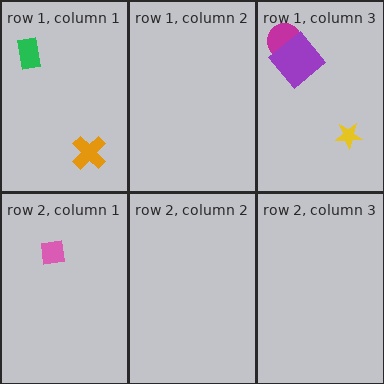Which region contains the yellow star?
The row 1, column 3 region.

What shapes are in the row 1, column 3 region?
The magenta circle, the yellow star, the purple diamond.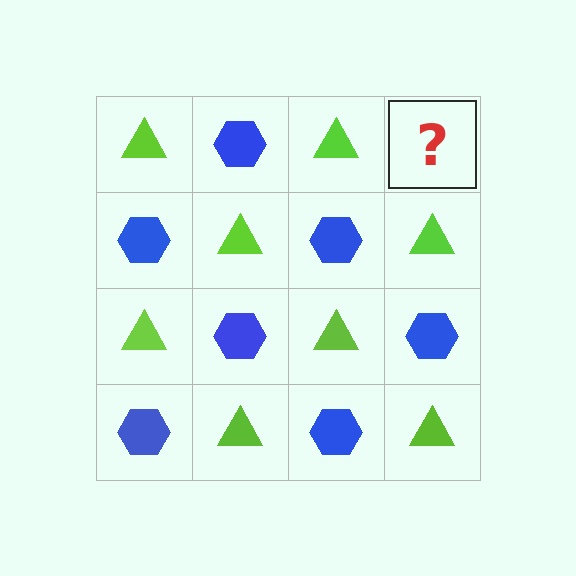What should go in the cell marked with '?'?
The missing cell should contain a blue hexagon.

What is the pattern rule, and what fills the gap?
The rule is that it alternates lime triangle and blue hexagon in a checkerboard pattern. The gap should be filled with a blue hexagon.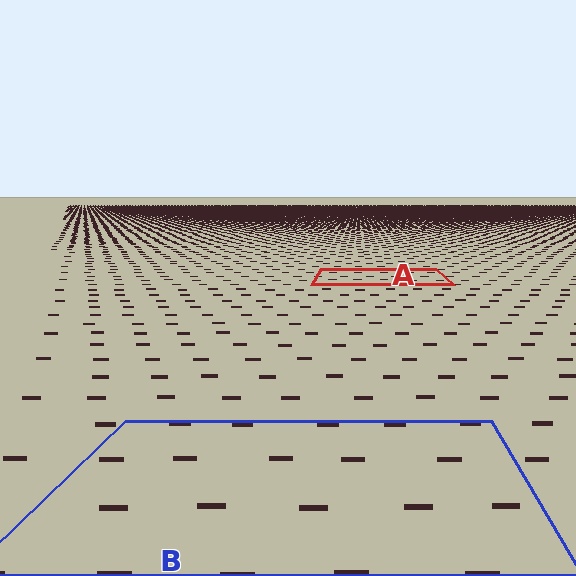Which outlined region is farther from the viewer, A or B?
Region A is farther from the viewer — the texture elements inside it appear smaller and more densely packed.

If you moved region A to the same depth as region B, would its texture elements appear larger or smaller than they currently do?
They would appear larger. At a closer depth, the same texture elements are projected at a bigger on-screen size.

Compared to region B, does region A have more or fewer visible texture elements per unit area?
Region A has more texture elements per unit area — they are packed more densely because it is farther away.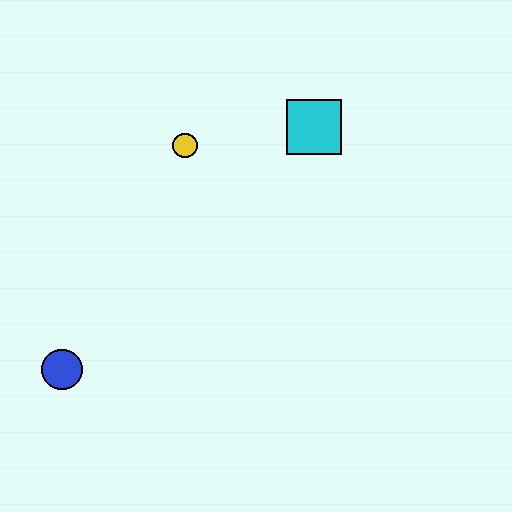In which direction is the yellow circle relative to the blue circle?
The yellow circle is above the blue circle.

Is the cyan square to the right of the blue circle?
Yes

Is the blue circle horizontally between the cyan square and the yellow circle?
No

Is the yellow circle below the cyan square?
Yes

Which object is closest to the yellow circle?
The cyan square is closest to the yellow circle.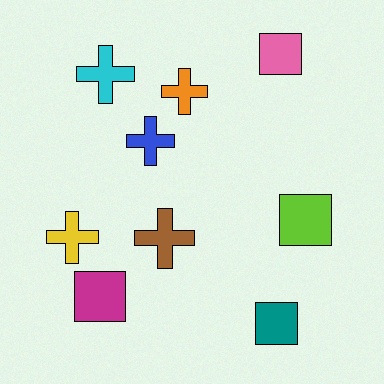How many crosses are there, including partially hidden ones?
There are 5 crosses.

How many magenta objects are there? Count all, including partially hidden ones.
There is 1 magenta object.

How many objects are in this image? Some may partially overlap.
There are 9 objects.